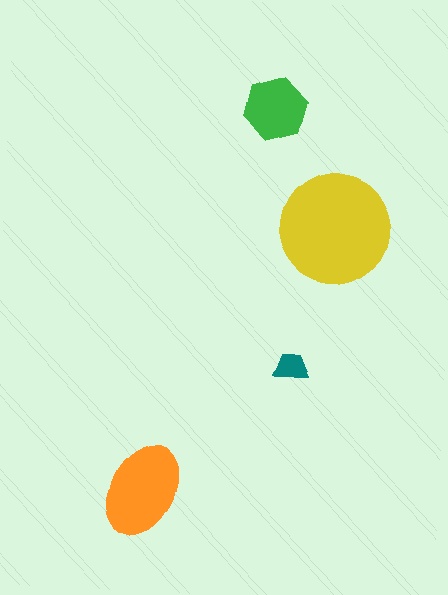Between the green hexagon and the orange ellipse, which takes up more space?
The orange ellipse.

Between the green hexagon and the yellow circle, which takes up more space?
The yellow circle.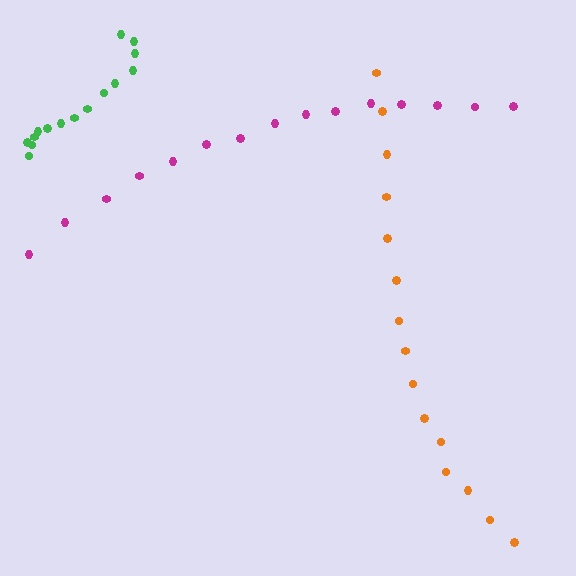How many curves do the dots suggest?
There are 3 distinct paths.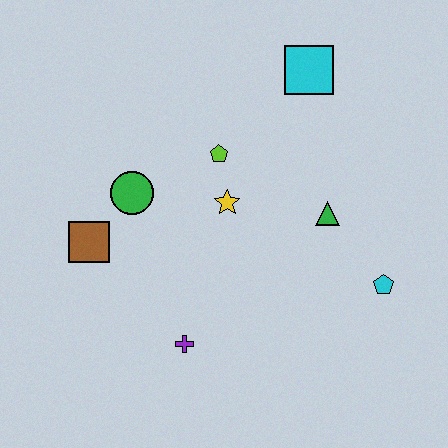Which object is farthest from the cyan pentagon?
The brown square is farthest from the cyan pentagon.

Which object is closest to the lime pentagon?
The yellow star is closest to the lime pentagon.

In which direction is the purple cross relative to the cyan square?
The purple cross is below the cyan square.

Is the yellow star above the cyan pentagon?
Yes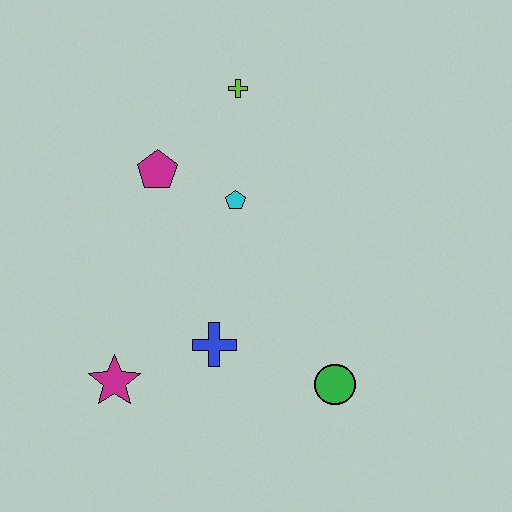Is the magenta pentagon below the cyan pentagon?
No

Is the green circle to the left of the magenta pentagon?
No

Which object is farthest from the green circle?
The lime cross is farthest from the green circle.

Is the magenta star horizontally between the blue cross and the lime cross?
No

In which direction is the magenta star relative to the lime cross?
The magenta star is below the lime cross.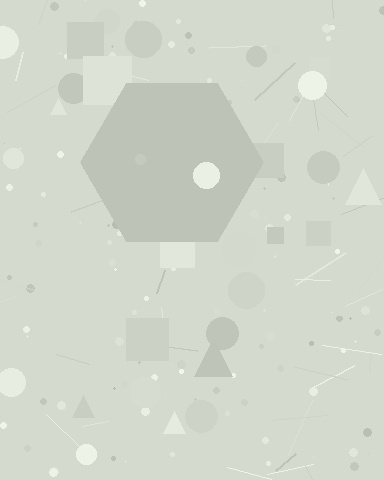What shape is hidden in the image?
A hexagon is hidden in the image.